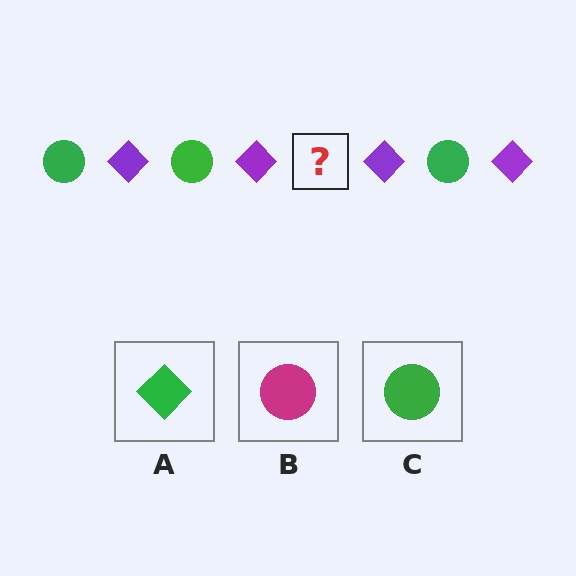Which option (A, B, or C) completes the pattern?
C.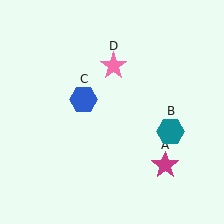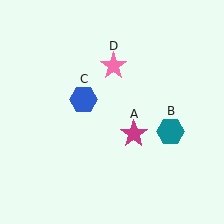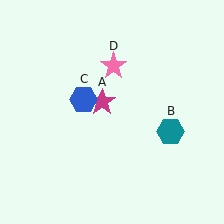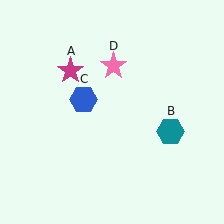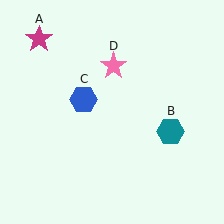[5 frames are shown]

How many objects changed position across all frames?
1 object changed position: magenta star (object A).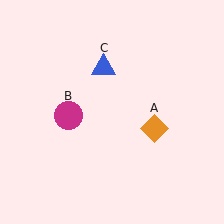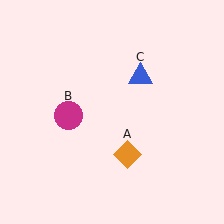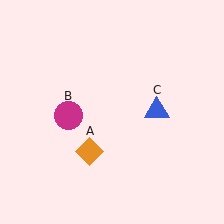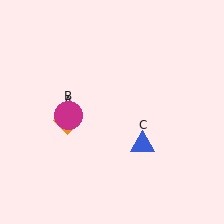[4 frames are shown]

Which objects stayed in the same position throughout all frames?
Magenta circle (object B) remained stationary.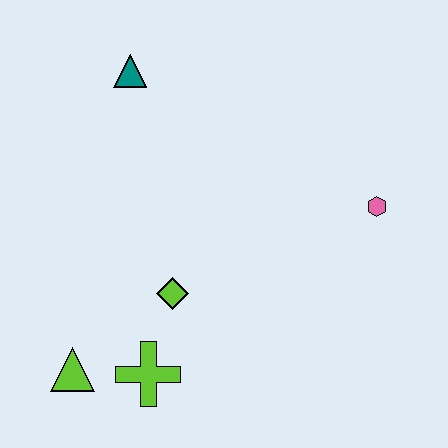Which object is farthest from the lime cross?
The teal triangle is farthest from the lime cross.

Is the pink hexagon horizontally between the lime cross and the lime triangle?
No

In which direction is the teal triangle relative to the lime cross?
The teal triangle is above the lime cross.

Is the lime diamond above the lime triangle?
Yes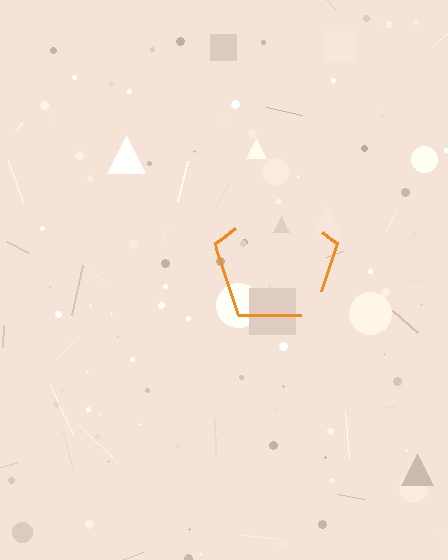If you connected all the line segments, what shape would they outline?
They would outline a pentagon.